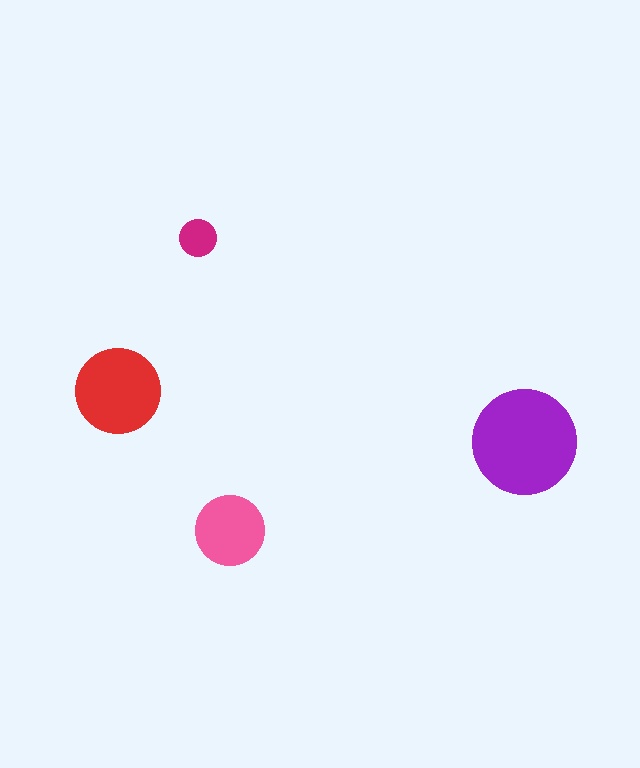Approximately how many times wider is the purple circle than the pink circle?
About 1.5 times wider.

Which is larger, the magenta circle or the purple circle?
The purple one.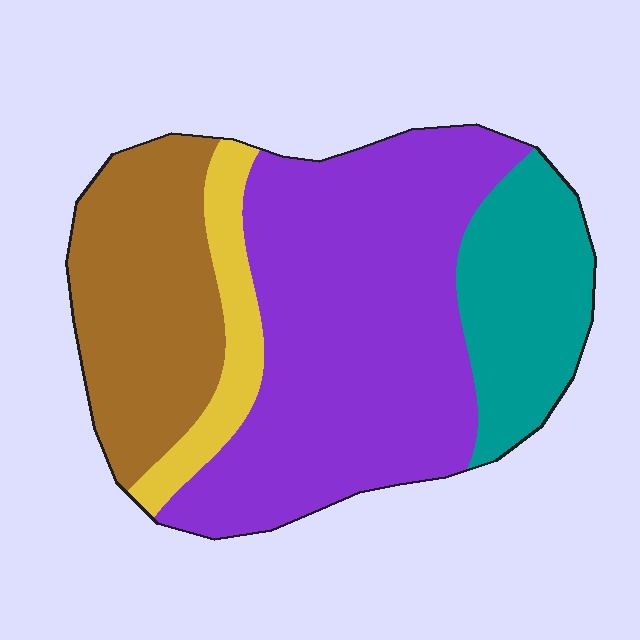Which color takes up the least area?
Yellow, at roughly 10%.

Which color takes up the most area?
Purple, at roughly 50%.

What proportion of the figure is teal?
Teal takes up about one sixth (1/6) of the figure.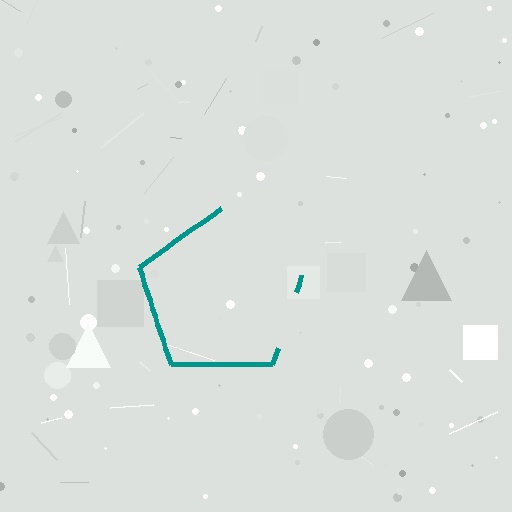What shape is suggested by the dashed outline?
The dashed outline suggests a pentagon.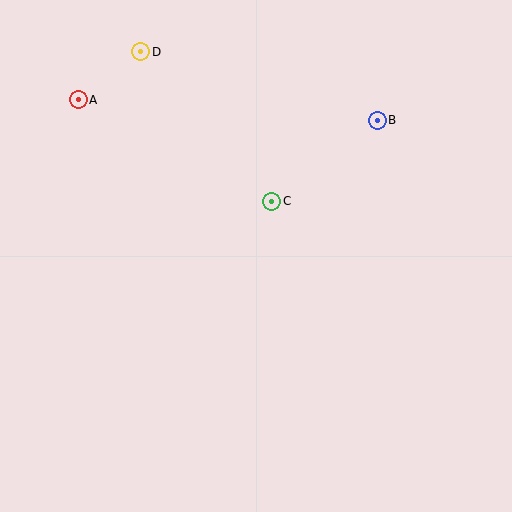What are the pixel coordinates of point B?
Point B is at (377, 120).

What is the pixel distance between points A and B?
The distance between A and B is 300 pixels.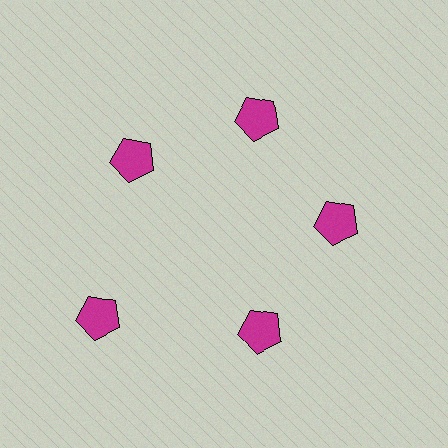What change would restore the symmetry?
The symmetry would be restored by moving it inward, back onto the ring so that all 5 pentagons sit at equal angles and equal distance from the center.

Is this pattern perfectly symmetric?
No. The 5 magenta pentagons are arranged in a ring, but one element near the 8 o'clock position is pushed outward from the center, breaking the 5-fold rotational symmetry.